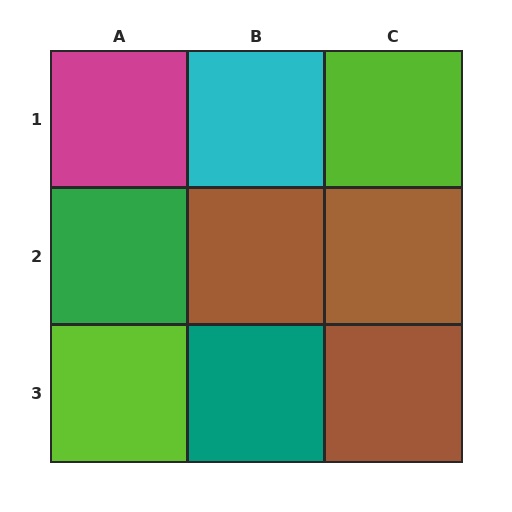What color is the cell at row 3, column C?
Brown.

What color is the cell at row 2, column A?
Green.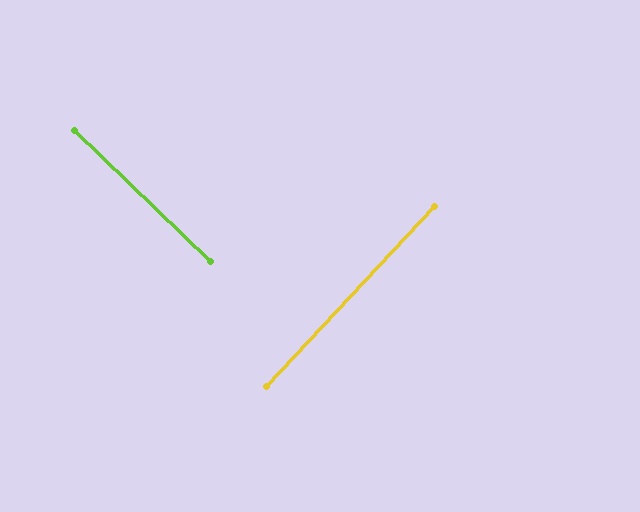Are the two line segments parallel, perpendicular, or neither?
Perpendicular — they meet at approximately 89°.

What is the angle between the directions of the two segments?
Approximately 89 degrees.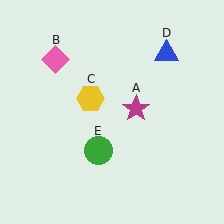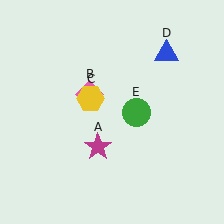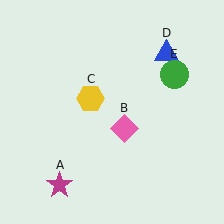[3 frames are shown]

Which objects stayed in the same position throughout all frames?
Yellow hexagon (object C) and blue triangle (object D) remained stationary.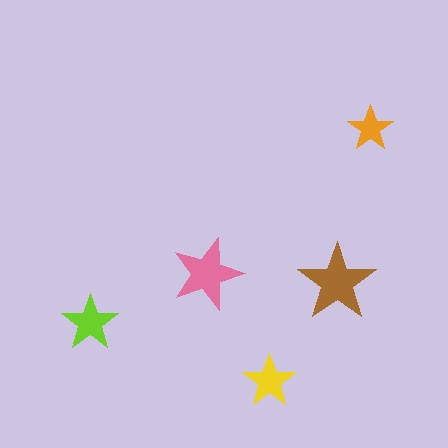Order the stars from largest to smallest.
the brown one, the pink one, the lime one, the yellow one, the orange one.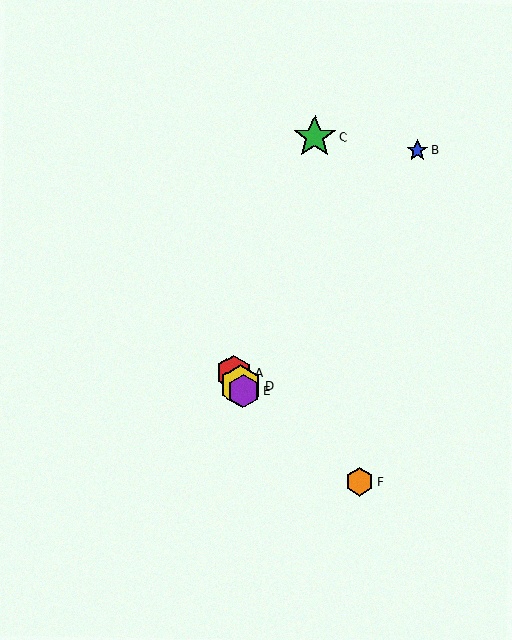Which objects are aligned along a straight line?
Objects A, D, E are aligned along a straight line.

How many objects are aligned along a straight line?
3 objects (A, D, E) are aligned along a straight line.